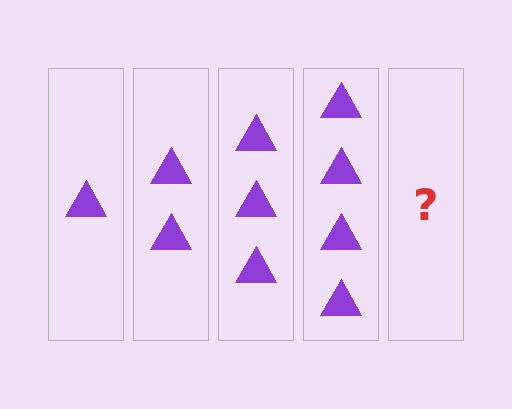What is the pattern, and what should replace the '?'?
The pattern is that each step adds one more triangle. The '?' should be 5 triangles.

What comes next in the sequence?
The next element should be 5 triangles.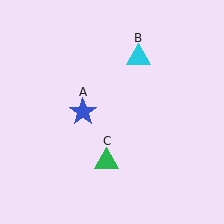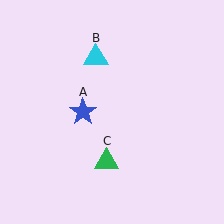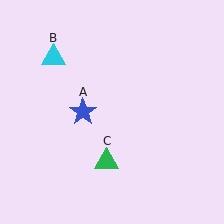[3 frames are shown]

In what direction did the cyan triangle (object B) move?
The cyan triangle (object B) moved left.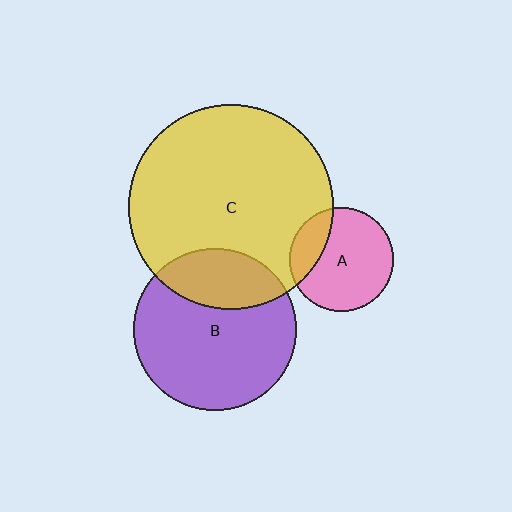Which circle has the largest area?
Circle C (yellow).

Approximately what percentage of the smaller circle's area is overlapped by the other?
Approximately 25%.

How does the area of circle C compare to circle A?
Approximately 3.9 times.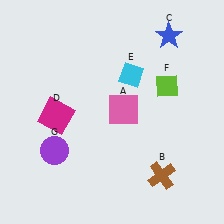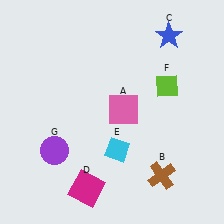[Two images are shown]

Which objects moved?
The objects that moved are: the magenta square (D), the cyan diamond (E).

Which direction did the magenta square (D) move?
The magenta square (D) moved down.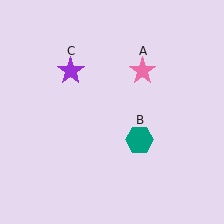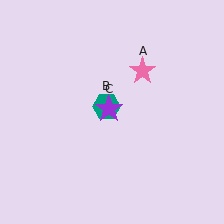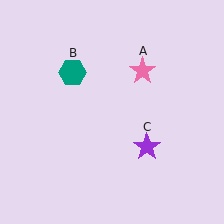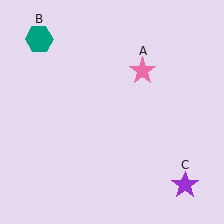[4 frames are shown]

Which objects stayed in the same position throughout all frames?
Pink star (object A) remained stationary.